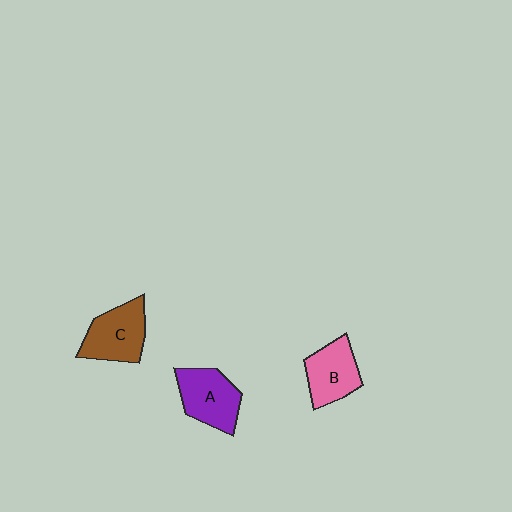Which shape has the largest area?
Shape A (purple).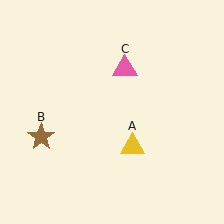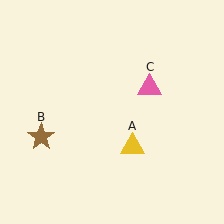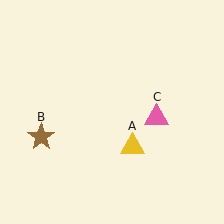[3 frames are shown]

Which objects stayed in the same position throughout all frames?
Yellow triangle (object A) and brown star (object B) remained stationary.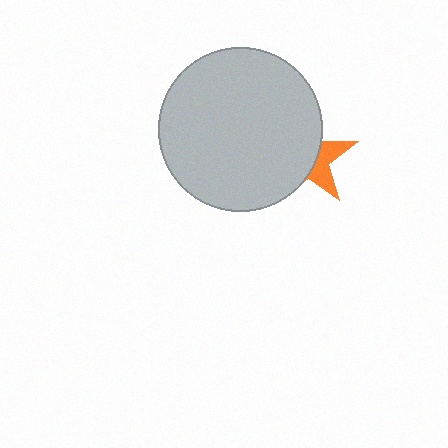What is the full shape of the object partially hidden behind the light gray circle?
The partially hidden object is an orange star.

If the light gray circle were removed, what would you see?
You would see the complete orange star.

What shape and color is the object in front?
The object in front is a light gray circle.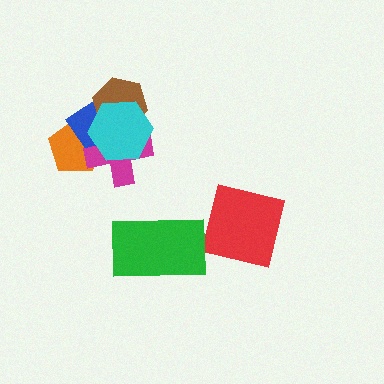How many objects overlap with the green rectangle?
0 objects overlap with the green rectangle.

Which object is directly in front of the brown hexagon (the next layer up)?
The magenta cross is directly in front of the brown hexagon.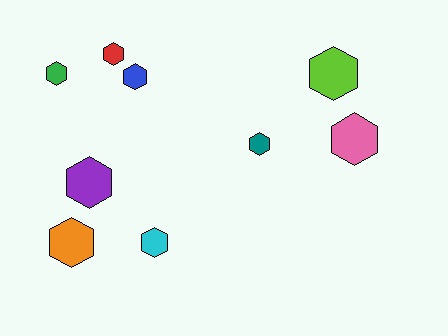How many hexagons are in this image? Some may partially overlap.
There are 9 hexagons.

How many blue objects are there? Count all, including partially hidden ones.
There is 1 blue object.